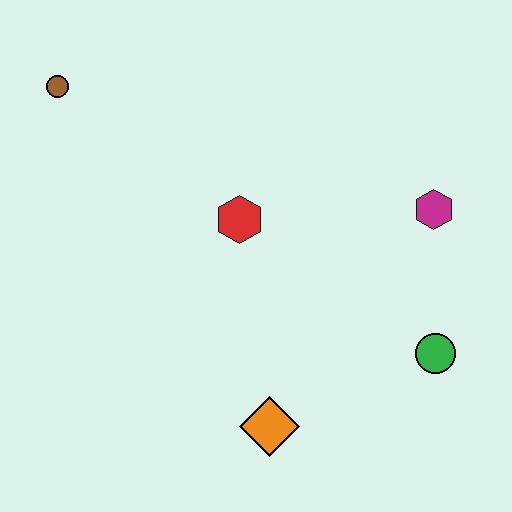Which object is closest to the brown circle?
The red hexagon is closest to the brown circle.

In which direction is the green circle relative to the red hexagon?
The green circle is to the right of the red hexagon.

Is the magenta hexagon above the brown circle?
No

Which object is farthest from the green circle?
The brown circle is farthest from the green circle.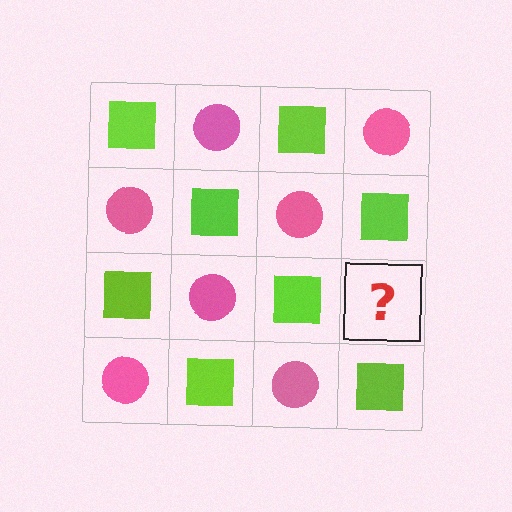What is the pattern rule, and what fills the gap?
The rule is that it alternates lime square and pink circle in a checkerboard pattern. The gap should be filled with a pink circle.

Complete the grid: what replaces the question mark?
The question mark should be replaced with a pink circle.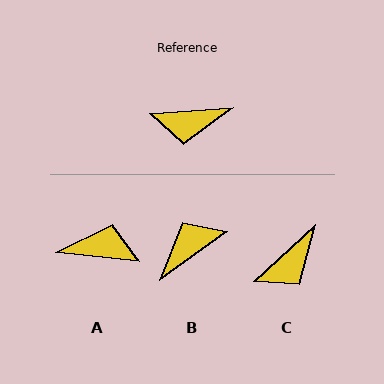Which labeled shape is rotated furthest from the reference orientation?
A, about 169 degrees away.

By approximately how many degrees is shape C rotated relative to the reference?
Approximately 39 degrees counter-clockwise.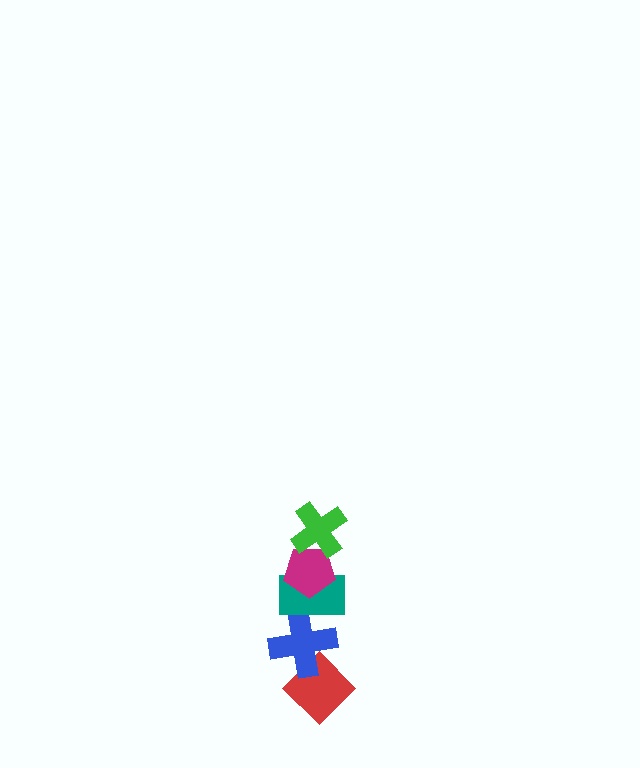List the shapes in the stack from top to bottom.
From top to bottom: the green cross, the magenta pentagon, the teal rectangle, the blue cross, the red diamond.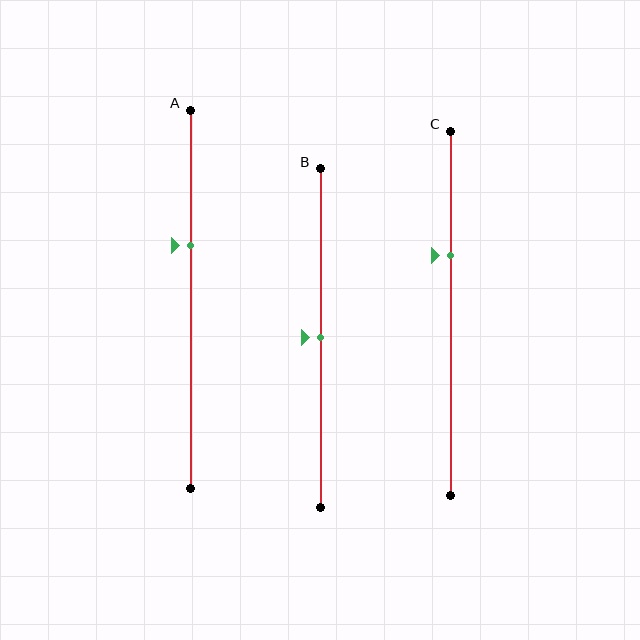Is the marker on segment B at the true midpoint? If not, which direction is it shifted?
Yes, the marker on segment B is at the true midpoint.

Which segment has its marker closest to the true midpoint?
Segment B has its marker closest to the true midpoint.